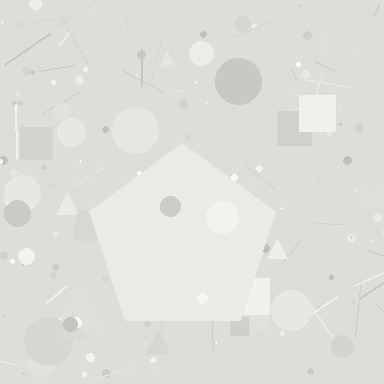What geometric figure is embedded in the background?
A pentagon is embedded in the background.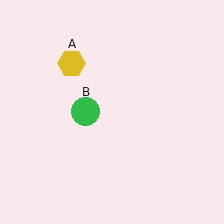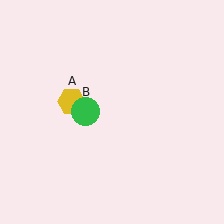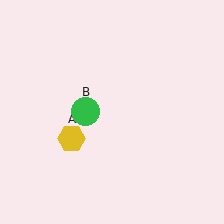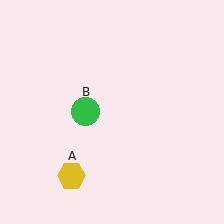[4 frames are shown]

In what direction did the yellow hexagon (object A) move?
The yellow hexagon (object A) moved down.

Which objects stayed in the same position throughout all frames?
Green circle (object B) remained stationary.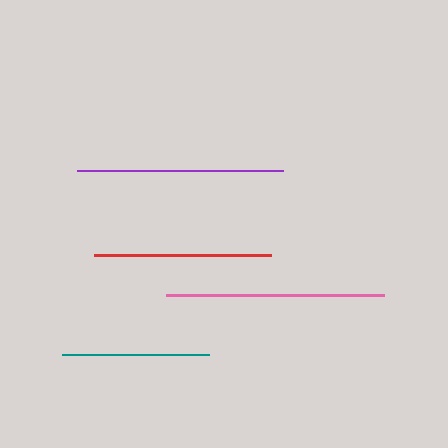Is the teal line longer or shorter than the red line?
The red line is longer than the teal line.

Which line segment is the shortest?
The teal line is the shortest at approximately 147 pixels.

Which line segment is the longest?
The pink line is the longest at approximately 218 pixels.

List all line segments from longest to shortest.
From longest to shortest: pink, purple, red, teal.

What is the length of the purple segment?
The purple segment is approximately 206 pixels long.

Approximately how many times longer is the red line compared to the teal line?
The red line is approximately 1.2 times the length of the teal line.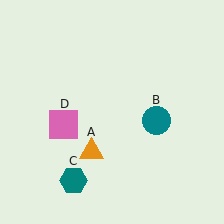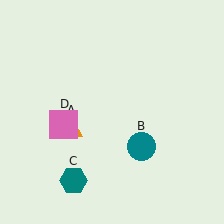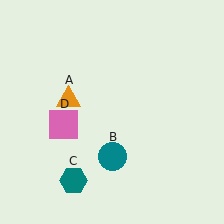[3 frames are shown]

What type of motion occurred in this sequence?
The orange triangle (object A), teal circle (object B) rotated clockwise around the center of the scene.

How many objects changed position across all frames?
2 objects changed position: orange triangle (object A), teal circle (object B).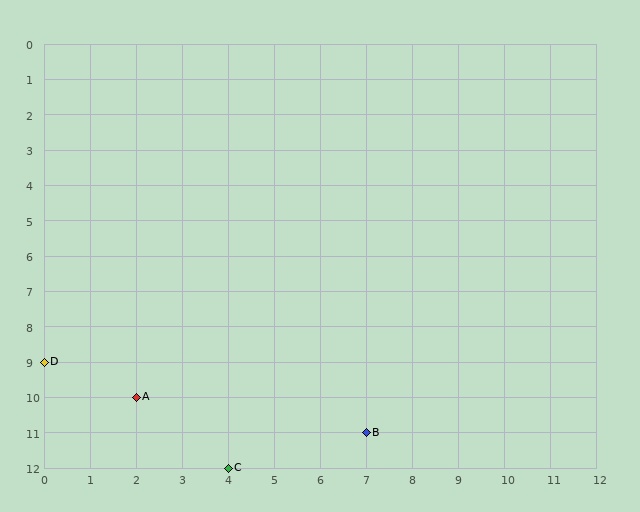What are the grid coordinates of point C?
Point C is at grid coordinates (4, 12).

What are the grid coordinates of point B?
Point B is at grid coordinates (7, 11).